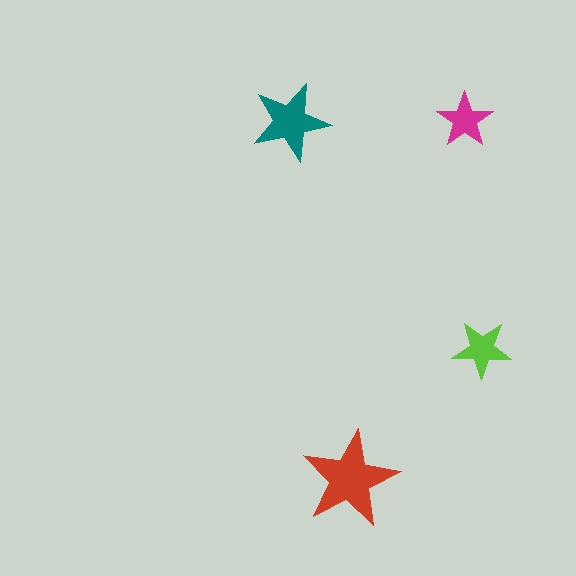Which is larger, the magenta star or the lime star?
The lime one.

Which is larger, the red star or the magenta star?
The red one.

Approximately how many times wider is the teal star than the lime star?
About 1.5 times wider.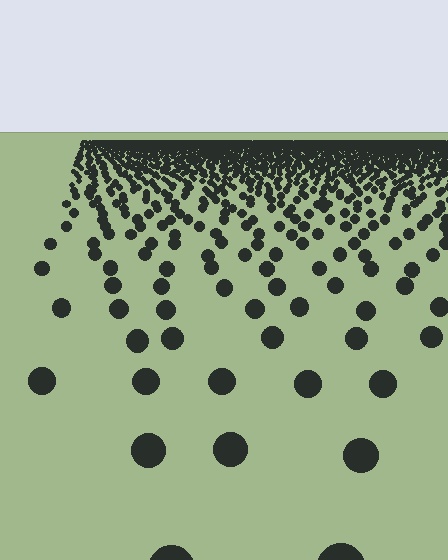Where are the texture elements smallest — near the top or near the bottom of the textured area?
Near the top.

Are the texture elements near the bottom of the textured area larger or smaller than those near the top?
Larger. Near the bottom, elements are closer to the viewer and appear at a bigger on-screen size.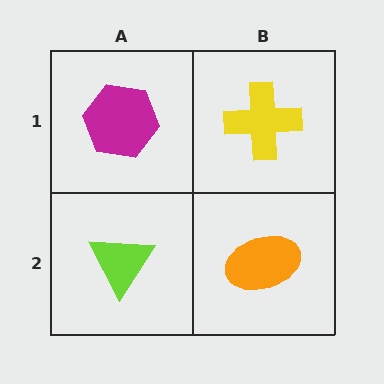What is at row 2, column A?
A lime triangle.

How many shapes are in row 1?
2 shapes.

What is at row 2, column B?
An orange ellipse.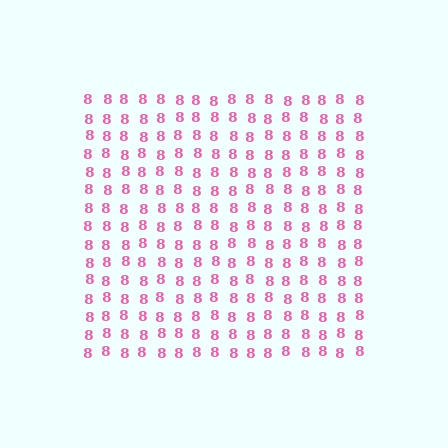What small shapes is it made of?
It is made of small digit 8's.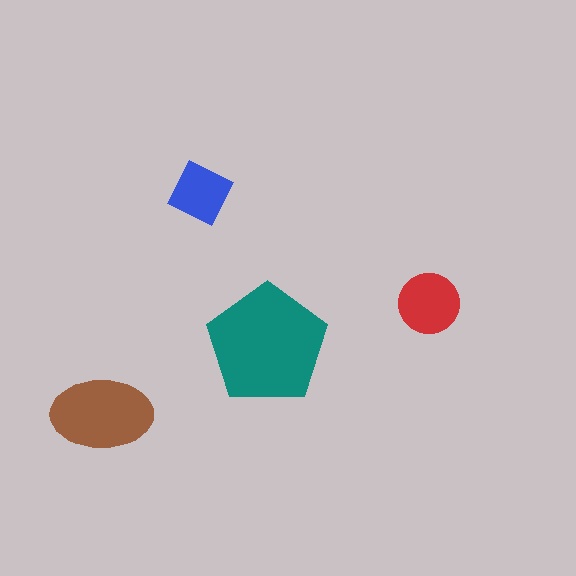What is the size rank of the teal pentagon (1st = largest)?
1st.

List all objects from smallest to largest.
The blue square, the red circle, the brown ellipse, the teal pentagon.